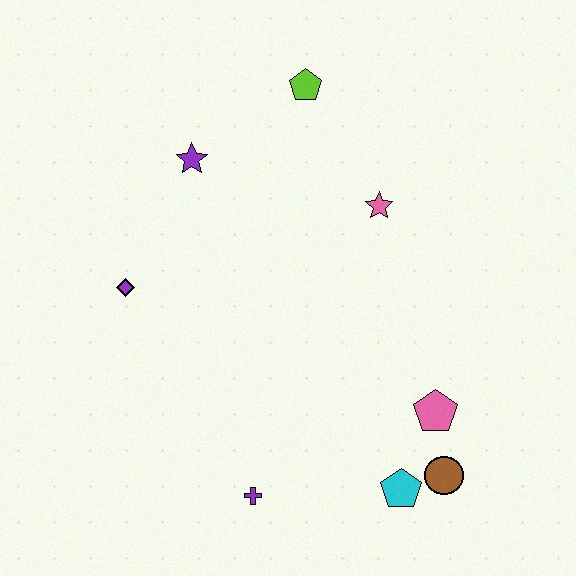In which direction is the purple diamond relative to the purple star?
The purple diamond is below the purple star.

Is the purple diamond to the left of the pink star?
Yes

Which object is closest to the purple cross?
The cyan pentagon is closest to the purple cross.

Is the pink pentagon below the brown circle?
No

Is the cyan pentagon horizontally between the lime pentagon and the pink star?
No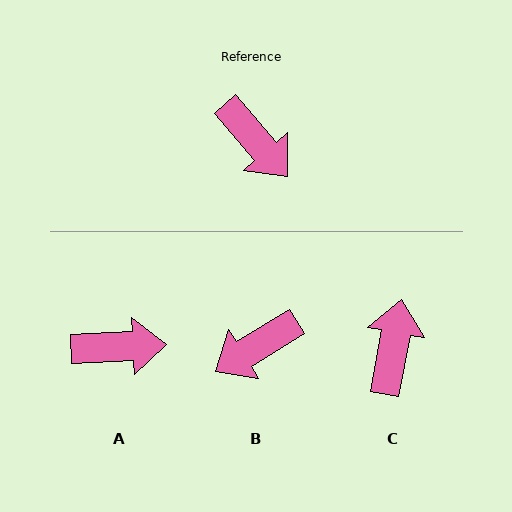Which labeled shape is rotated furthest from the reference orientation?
C, about 129 degrees away.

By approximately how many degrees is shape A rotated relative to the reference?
Approximately 52 degrees counter-clockwise.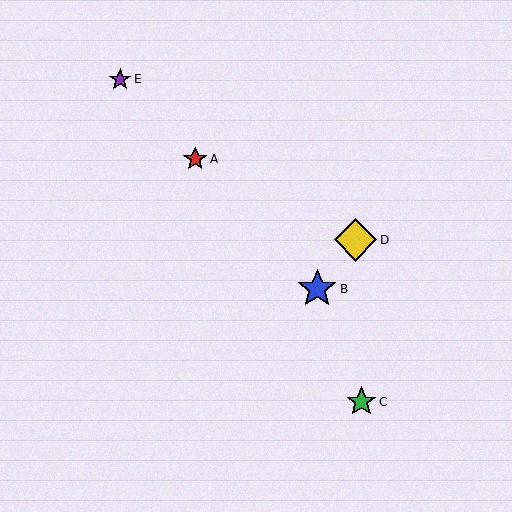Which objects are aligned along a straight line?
Objects A, B, E are aligned along a straight line.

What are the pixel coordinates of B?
Object B is at (317, 289).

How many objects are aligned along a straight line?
3 objects (A, B, E) are aligned along a straight line.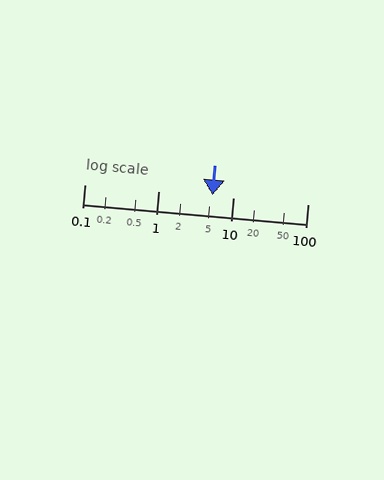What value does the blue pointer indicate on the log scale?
The pointer indicates approximately 5.3.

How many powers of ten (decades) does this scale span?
The scale spans 3 decades, from 0.1 to 100.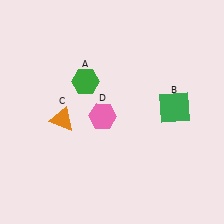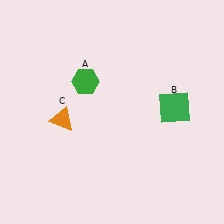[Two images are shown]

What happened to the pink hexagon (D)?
The pink hexagon (D) was removed in Image 2. It was in the bottom-left area of Image 1.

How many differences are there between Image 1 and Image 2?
There is 1 difference between the two images.